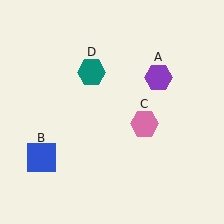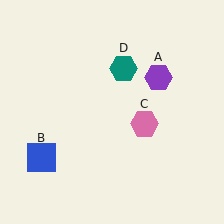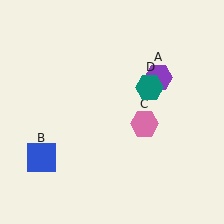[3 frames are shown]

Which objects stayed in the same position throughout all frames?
Purple hexagon (object A) and blue square (object B) and pink hexagon (object C) remained stationary.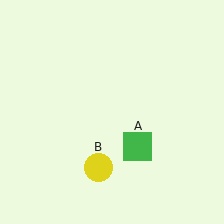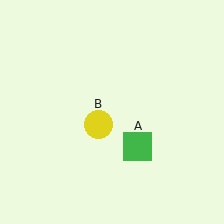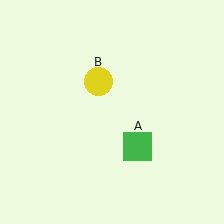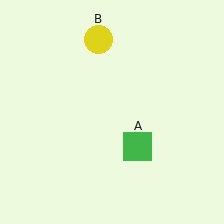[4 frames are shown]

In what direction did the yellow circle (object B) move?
The yellow circle (object B) moved up.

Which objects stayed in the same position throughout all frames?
Green square (object A) remained stationary.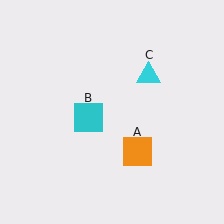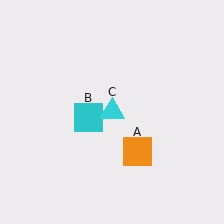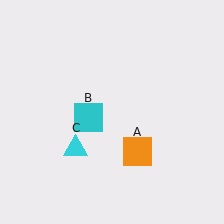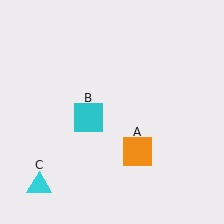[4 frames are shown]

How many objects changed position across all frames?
1 object changed position: cyan triangle (object C).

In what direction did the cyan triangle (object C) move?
The cyan triangle (object C) moved down and to the left.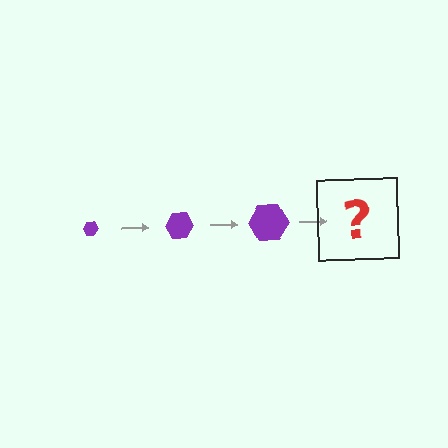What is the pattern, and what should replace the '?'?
The pattern is that the hexagon gets progressively larger each step. The '?' should be a purple hexagon, larger than the previous one.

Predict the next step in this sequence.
The next step is a purple hexagon, larger than the previous one.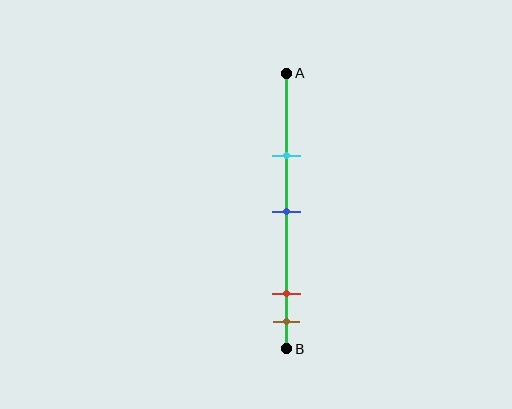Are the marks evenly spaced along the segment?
No, the marks are not evenly spaced.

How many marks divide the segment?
There are 4 marks dividing the segment.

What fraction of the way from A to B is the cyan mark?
The cyan mark is approximately 30% (0.3) of the way from A to B.